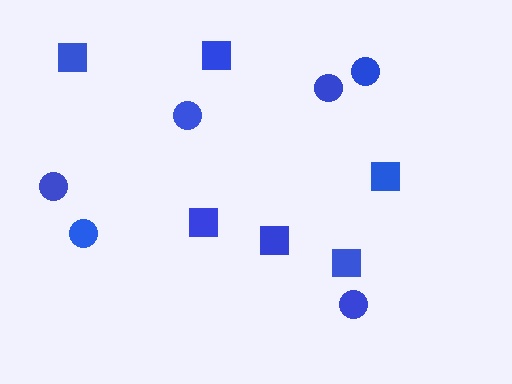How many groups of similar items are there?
There are 2 groups: one group of squares (6) and one group of circles (6).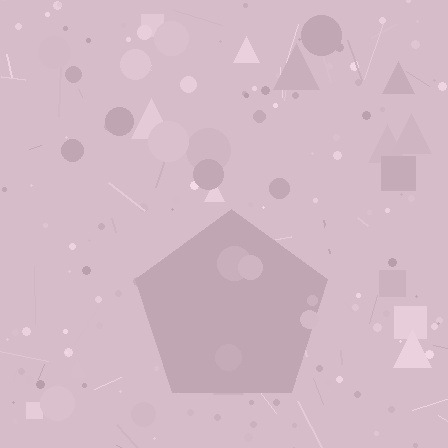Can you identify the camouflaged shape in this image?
The camouflaged shape is a pentagon.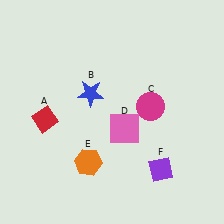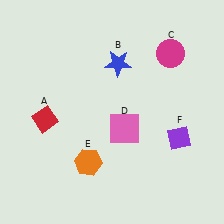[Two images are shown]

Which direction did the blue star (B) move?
The blue star (B) moved up.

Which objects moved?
The objects that moved are: the blue star (B), the magenta circle (C), the purple diamond (F).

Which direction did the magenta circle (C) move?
The magenta circle (C) moved up.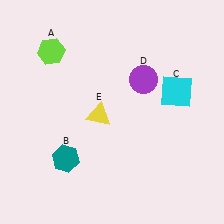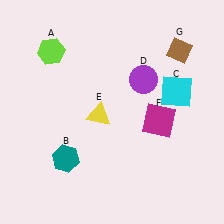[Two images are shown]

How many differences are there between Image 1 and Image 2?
There are 2 differences between the two images.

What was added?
A magenta square (F), a brown diamond (G) were added in Image 2.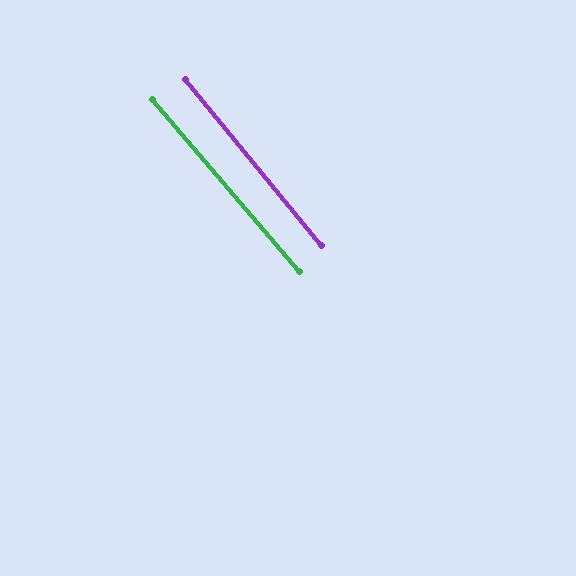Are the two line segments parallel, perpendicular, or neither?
Parallel — their directions differ by only 1.5°.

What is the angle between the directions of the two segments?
Approximately 2 degrees.